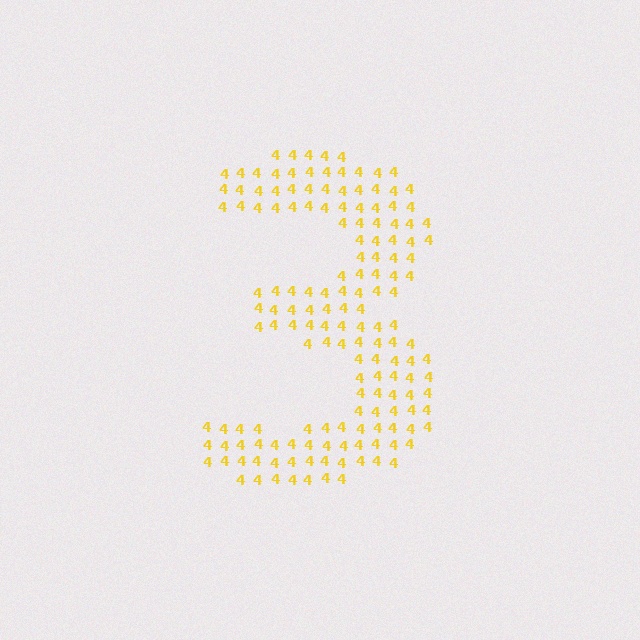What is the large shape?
The large shape is the digit 3.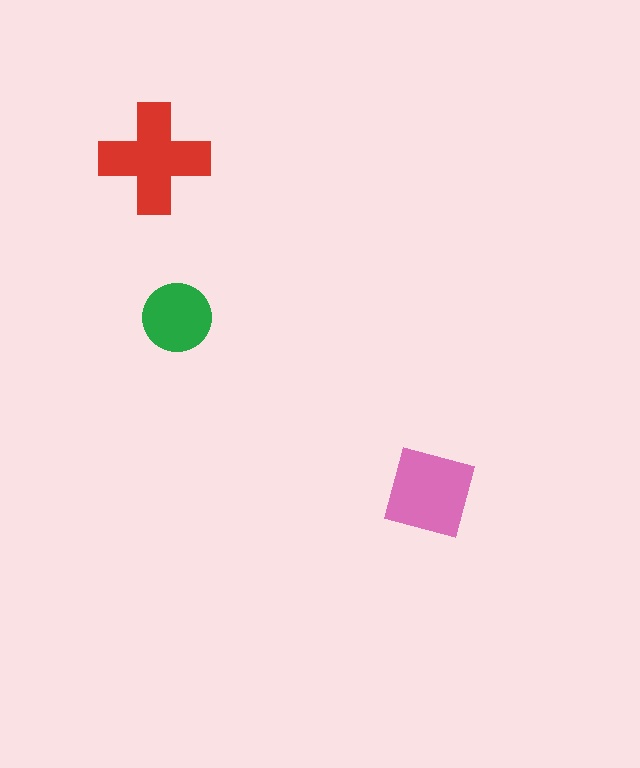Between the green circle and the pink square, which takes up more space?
The pink square.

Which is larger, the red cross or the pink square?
The red cross.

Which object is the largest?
The red cross.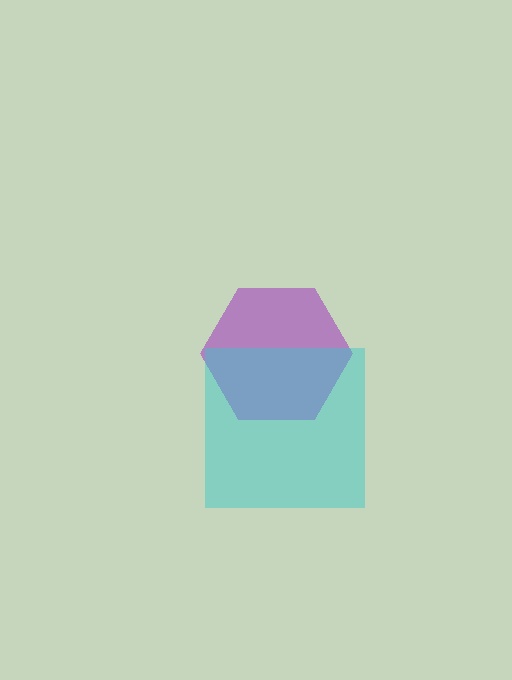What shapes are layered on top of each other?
The layered shapes are: a purple hexagon, a cyan square.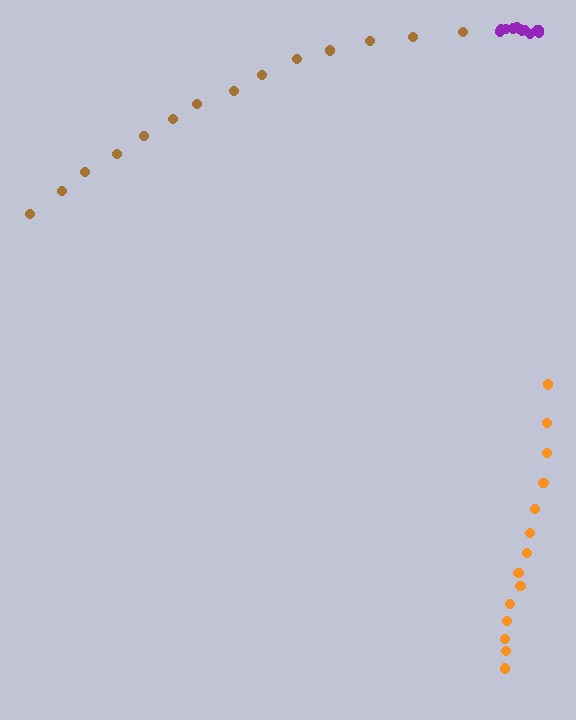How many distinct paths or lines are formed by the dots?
There are 3 distinct paths.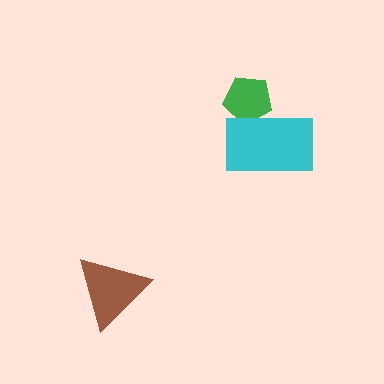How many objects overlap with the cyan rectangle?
1 object overlaps with the cyan rectangle.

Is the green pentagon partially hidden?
Yes, it is partially covered by another shape.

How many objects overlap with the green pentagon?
1 object overlaps with the green pentagon.